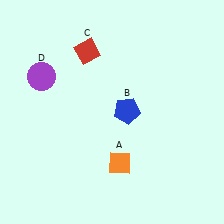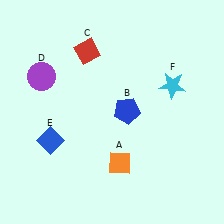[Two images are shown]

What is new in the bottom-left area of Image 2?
A blue diamond (E) was added in the bottom-left area of Image 2.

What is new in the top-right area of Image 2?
A cyan star (F) was added in the top-right area of Image 2.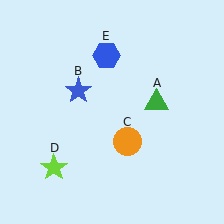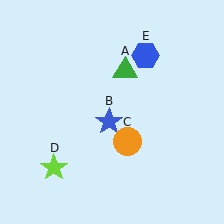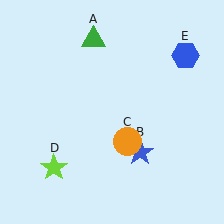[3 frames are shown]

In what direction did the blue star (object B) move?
The blue star (object B) moved down and to the right.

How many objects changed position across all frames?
3 objects changed position: green triangle (object A), blue star (object B), blue hexagon (object E).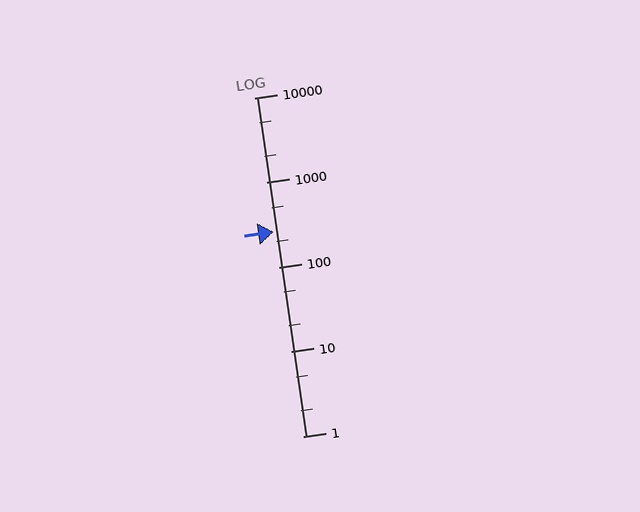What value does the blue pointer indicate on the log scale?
The pointer indicates approximately 260.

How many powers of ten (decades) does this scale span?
The scale spans 4 decades, from 1 to 10000.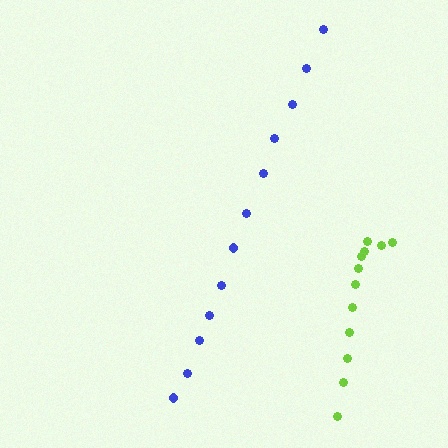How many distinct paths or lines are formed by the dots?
There are 2 distinct paths.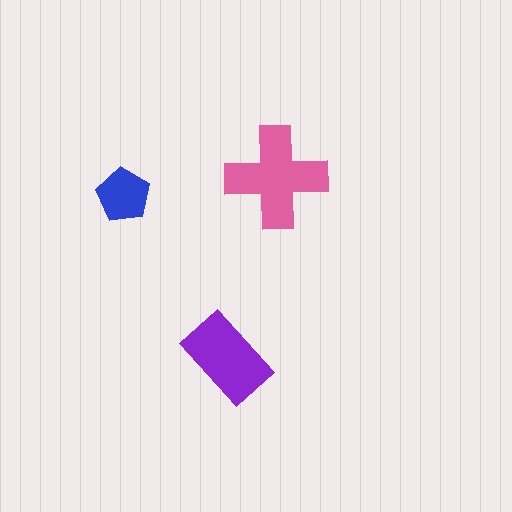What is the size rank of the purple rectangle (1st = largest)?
2nd.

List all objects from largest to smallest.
The pink cross, the purple rectangle, the blue pentagon.